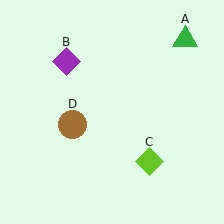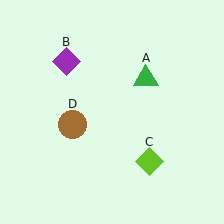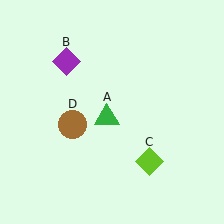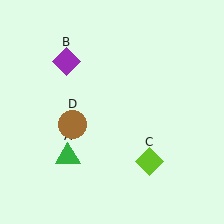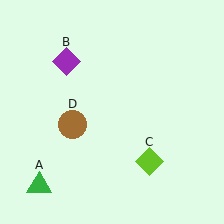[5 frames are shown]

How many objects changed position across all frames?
1 object changed position: green triangle (object A).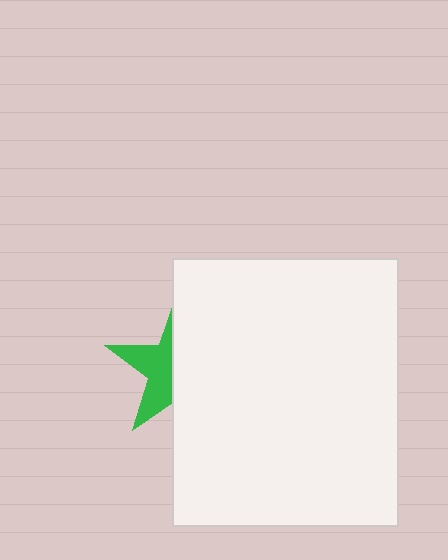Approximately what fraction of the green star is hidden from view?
Roughly 59% of the green star is hidden behind the white rectangle.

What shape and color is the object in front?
The object in front is a white rectangle.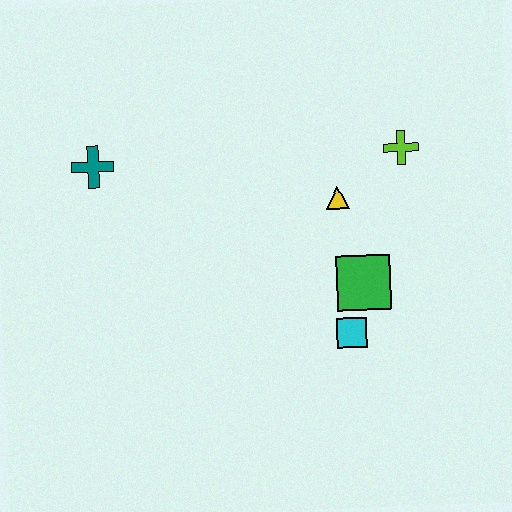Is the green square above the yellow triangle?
No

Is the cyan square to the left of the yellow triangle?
No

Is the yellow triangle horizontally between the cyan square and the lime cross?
No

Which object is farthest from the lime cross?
The teal cross is farthest from the lime cross.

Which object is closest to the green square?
The cyan square is closest to the green square.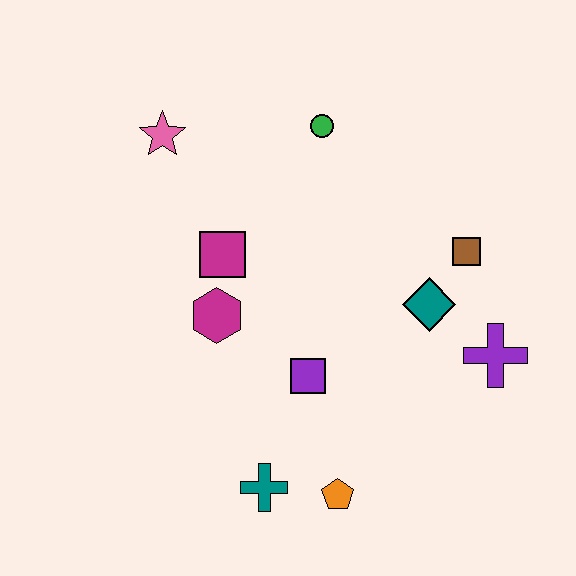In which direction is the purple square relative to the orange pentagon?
The purple square is above the orange pentagon.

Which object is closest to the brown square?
The teal diamond is closest to the brown square.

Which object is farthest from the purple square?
The pink star is farthest from the purple square.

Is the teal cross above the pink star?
No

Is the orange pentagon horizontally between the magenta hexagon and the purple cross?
Yes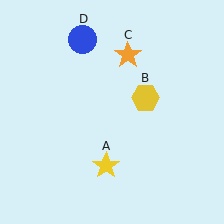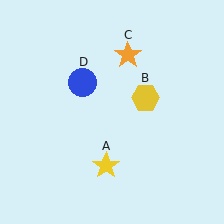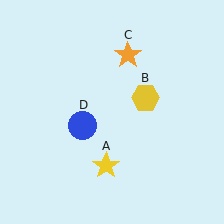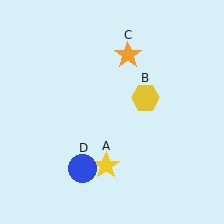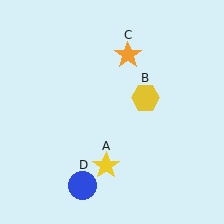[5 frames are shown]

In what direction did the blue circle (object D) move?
The blue circle (object D) moved down.